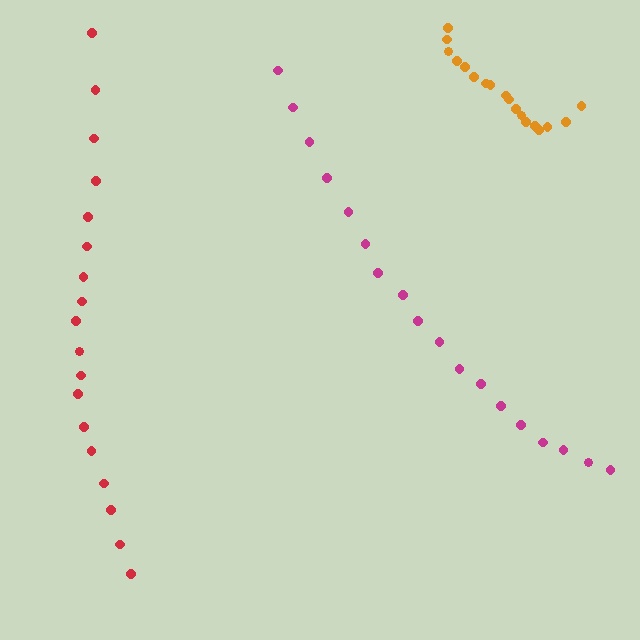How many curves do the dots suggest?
There are 3 distinct paths.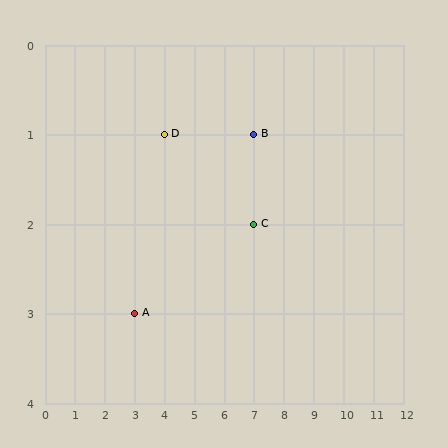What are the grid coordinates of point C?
Point C is at grid coordinates (7, 2).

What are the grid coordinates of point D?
Point D is at grid coordinates (4, 1).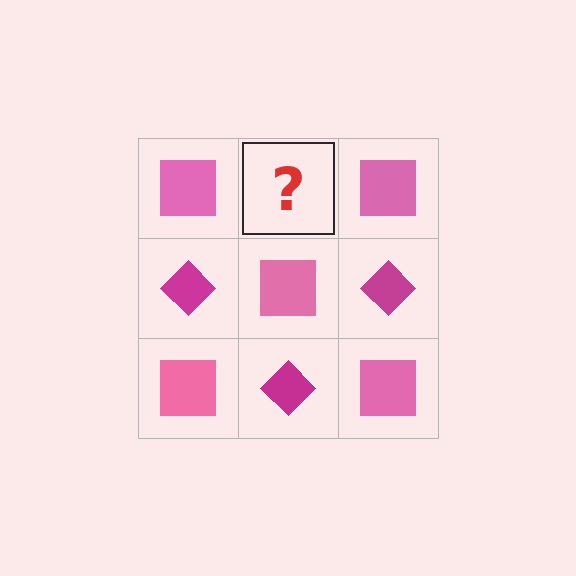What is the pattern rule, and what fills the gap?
The rule is that it alternates pink square and magenta diamond in a checkerboard pattern. The gap should be filled with a magenta diamond.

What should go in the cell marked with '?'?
The missing cell should contain a magenta diamond.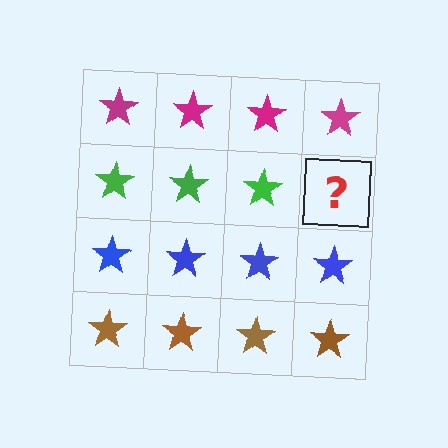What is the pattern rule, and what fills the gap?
The rule is that each row has a consistent color. The gap should be filled with a green star.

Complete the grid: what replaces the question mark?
The question mark should be replaced with a green star.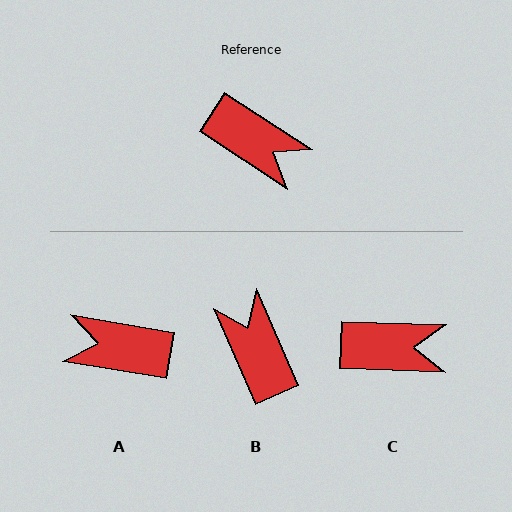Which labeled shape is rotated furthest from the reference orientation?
A, about 156 degrees away.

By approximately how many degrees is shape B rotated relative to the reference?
Approximately 147 degrees counter-clockwise.